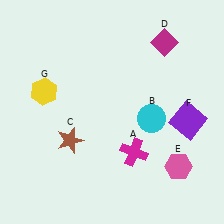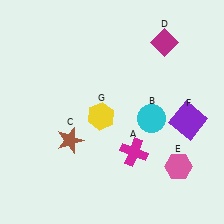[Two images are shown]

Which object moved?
The yellow hexagon (G) moved right.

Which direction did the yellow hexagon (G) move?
The yellow hexagon (G) moved right.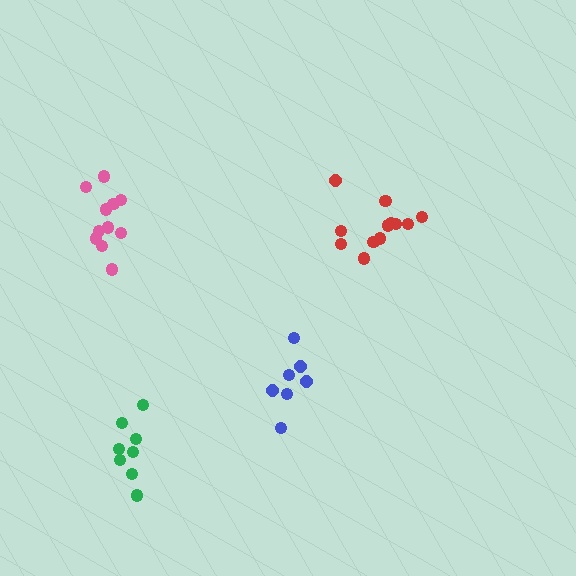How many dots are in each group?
Group 1: 12 dots, Group 2: 7 dots, Group 3: 8 dots, Group 4: 11 dots (38 total).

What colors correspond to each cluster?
The clusters are colored: red, blue, green, pink.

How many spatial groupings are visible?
There are 4 spatial groupings.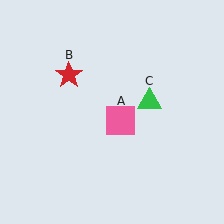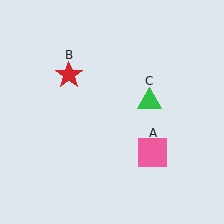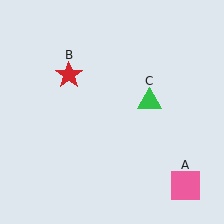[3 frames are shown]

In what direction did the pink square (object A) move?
The pink square (object A) moved down and to the right.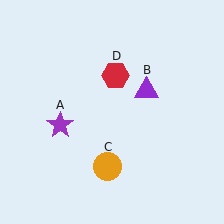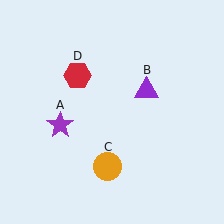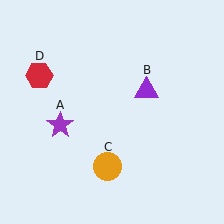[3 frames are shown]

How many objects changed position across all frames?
1 object changed position: red hexagon (object D).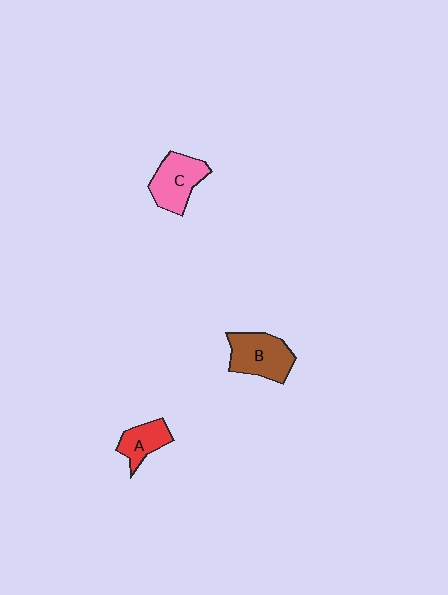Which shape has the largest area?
Shape B (brown).